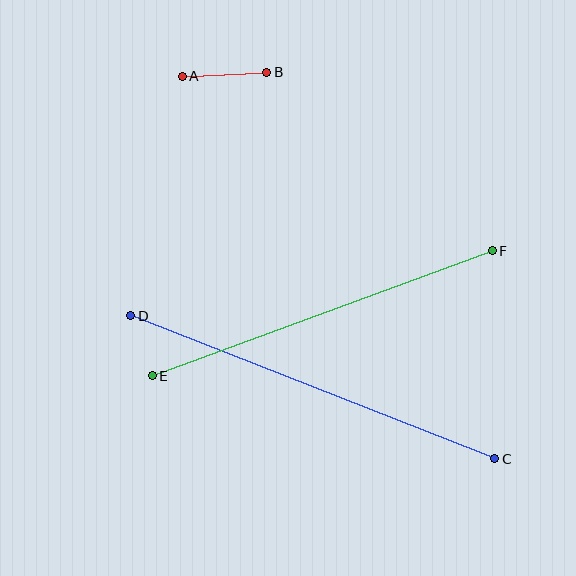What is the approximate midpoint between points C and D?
The midpoint is at approximately (313, 387) pixels.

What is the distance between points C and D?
The distance is approximately 391 pixels.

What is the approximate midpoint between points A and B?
The midpoint is at approximately (225, 74) pixels.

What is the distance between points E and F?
The distance is approximately 363 pixels.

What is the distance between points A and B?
The distance is approximately 85 pixels.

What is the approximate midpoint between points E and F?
The midpoint is at approximately (322, 313) pixels.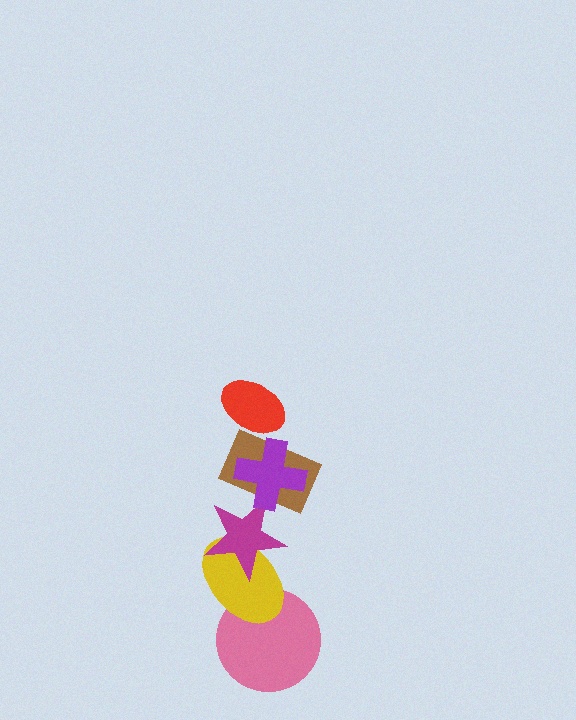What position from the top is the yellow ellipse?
The yellow ellipse is 5th from the top.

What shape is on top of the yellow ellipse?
The magenta star is on top of the yellow ellipse.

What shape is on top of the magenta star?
The brown rectangle is on top of the magenta star.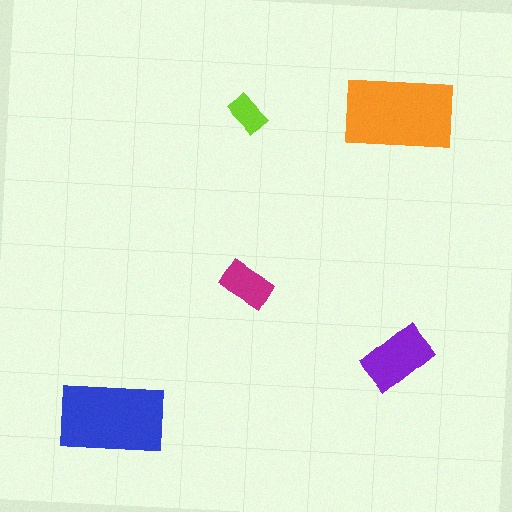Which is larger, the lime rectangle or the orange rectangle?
The orange one.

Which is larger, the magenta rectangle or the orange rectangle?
The orange one.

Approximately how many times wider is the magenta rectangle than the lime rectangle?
About 1.5 times wider.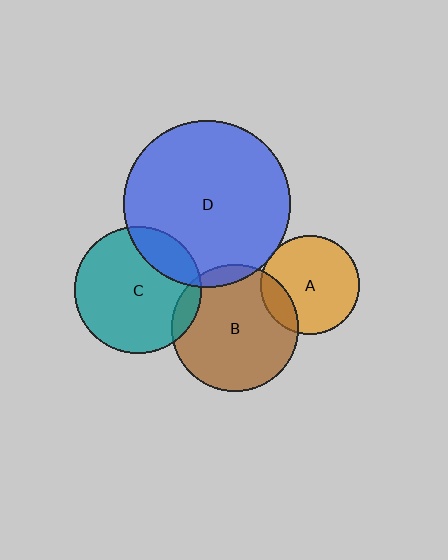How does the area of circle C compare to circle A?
Approximately 1.7 times.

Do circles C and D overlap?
Yes.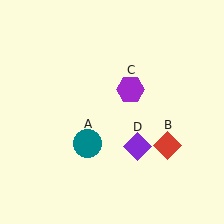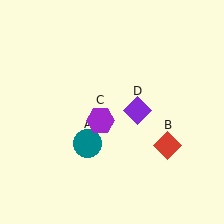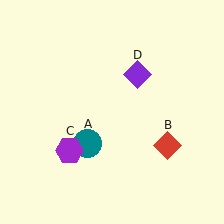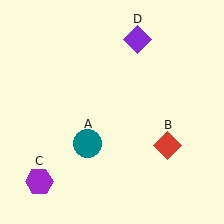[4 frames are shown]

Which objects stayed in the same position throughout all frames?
Teal circle (object A) and red diamond (object B) remained stationary.